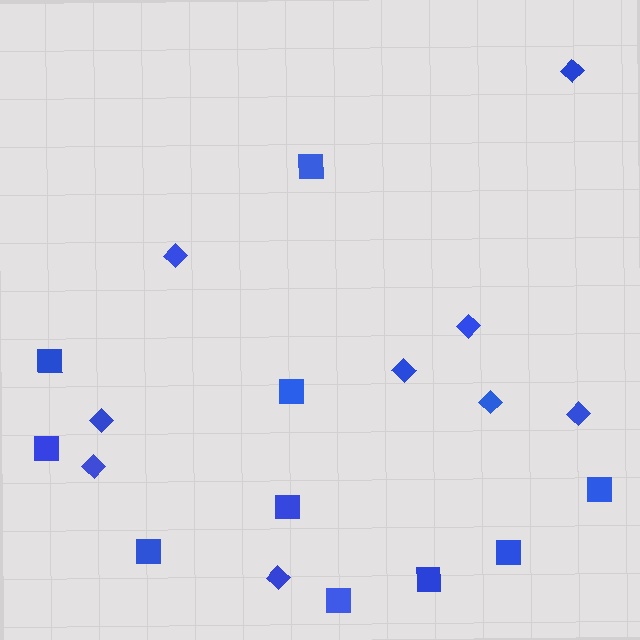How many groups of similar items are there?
There are 2 groups: one group of diamonds (9) and one group of squares (10).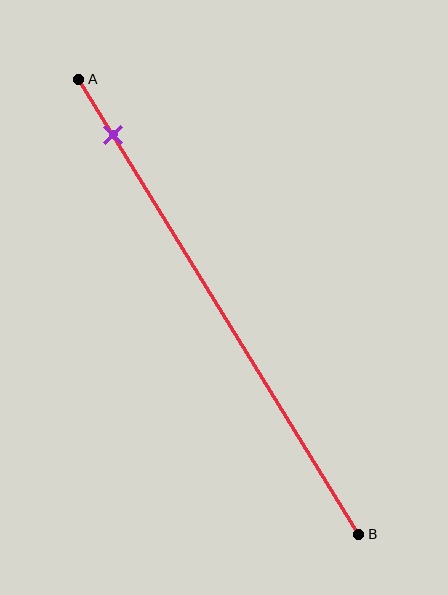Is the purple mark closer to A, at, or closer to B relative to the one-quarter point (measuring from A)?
The purple mark is closer to point A than the one-quarter point of segment AB.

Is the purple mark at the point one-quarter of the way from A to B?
No, the mark is at about 10% from A, not at the 25% one-quarter point.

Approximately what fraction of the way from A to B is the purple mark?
The purple mark is approximately 10% of the way from A to B.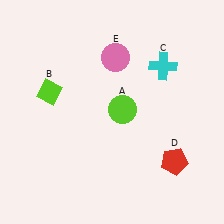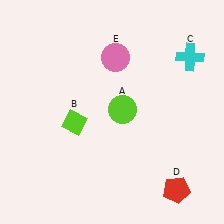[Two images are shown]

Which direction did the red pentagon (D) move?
The red pentagon (D) moved down.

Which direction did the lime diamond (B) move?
The lime diamond (B) moved down.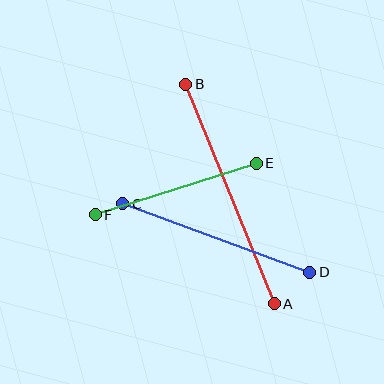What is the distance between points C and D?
The distance is approximately 199 pixels.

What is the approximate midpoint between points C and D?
The midpoint is at approximately (216, 238) pixels.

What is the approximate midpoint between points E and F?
The midpoint is at approximately (176, 189) pixels.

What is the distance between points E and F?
The distance is approximately 169 pixels.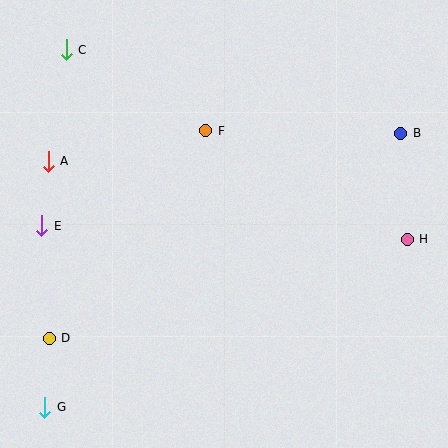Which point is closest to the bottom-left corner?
Point G is closest to the bottom-left corner.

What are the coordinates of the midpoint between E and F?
The midpoint between E and F is at (124, 178).